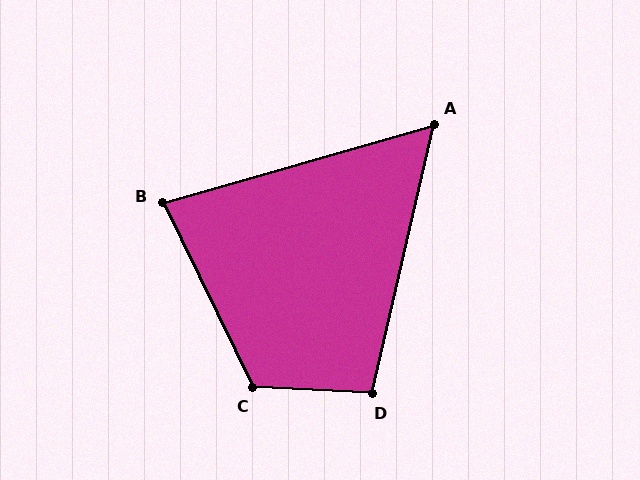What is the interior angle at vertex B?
Approximately 80 degrees (acute).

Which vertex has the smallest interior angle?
A, at approximately 61 degrees.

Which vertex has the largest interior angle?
C, at approximately 119 degrees.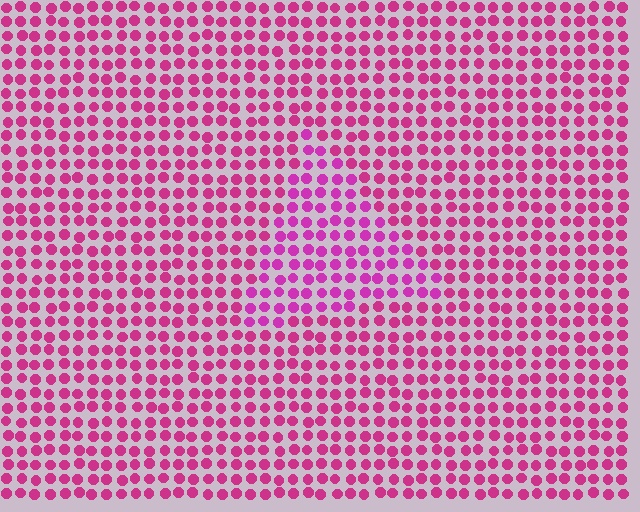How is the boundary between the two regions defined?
The boundary is defined purely by a slight shift in hue (about 17 degrees). Spacing, size, and orientation are identical on both sides.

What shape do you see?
I see a triangle.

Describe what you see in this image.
The image is filled with small magenta elements in a uniform arrangement. A triangle-shaped region is visible where the elements are tinted to a slightly different hue, forming a subtle color boundary.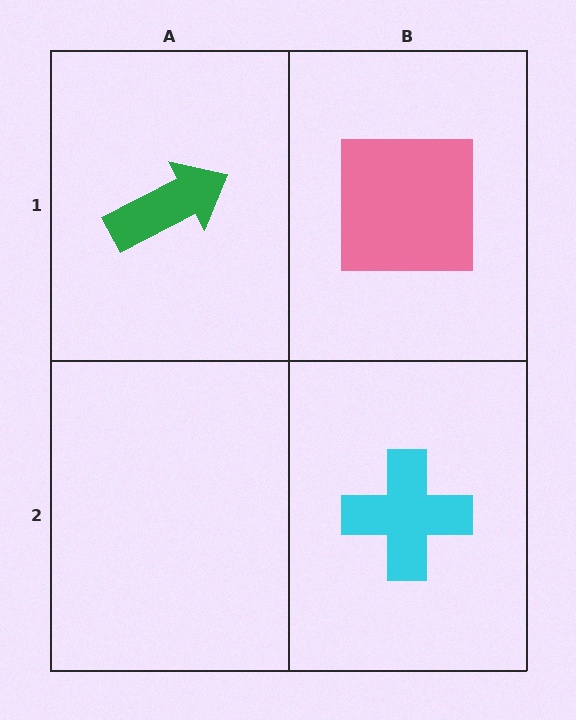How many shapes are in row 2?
1 shape.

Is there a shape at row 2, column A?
No, that cell is empty.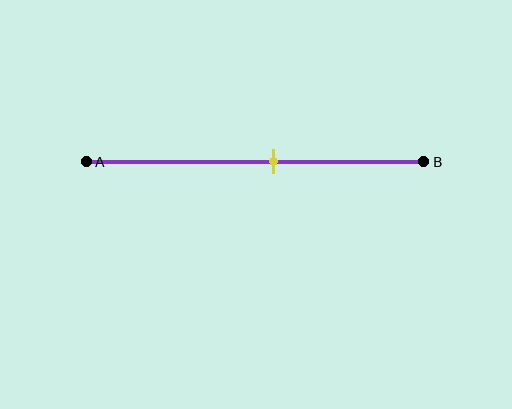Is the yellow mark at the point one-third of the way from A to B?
No, the mark is at about 55% from A, not at the 33% one-third point.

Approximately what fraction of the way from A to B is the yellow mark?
The yellow mark is approximately 55% of the way from A to B.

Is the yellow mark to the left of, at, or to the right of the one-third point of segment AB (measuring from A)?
The yellow mark is to the right of the one-third point of segment AB.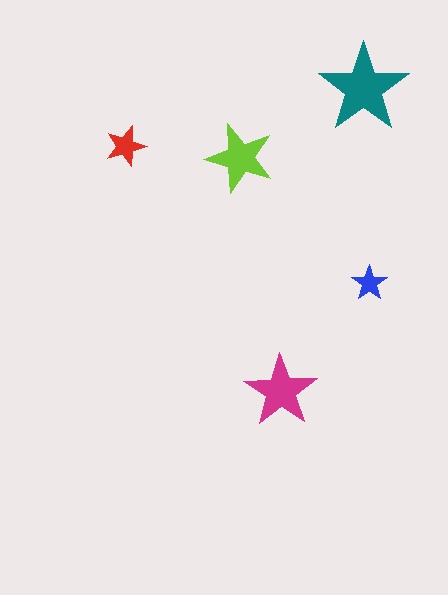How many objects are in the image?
There are 5 objects in the image.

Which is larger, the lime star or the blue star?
The lime one.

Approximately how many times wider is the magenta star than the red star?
About 2 times wider.